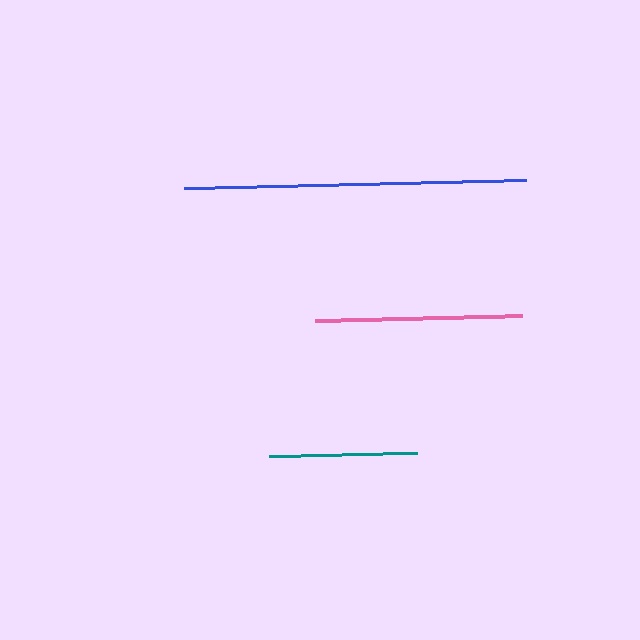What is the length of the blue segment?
The blue segment is approximately 342 pixels long.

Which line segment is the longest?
The blue line is the longest at approximately 342 pixels.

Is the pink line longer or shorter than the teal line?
The pink line is longer than the teal line.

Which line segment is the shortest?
The teal line is the shortest at approximately 148 pixels.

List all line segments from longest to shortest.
From longest to shortest: blue, pink, teal.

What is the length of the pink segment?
The pink segment is approximately 207 pixels long.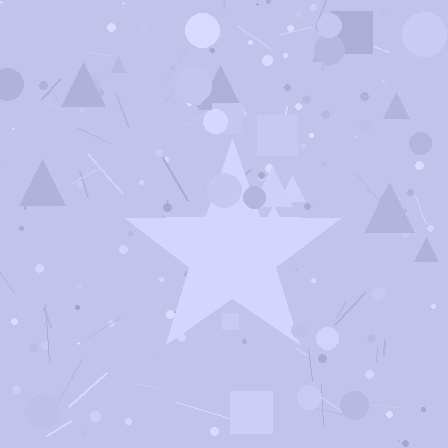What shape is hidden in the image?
A star is hidden in the image.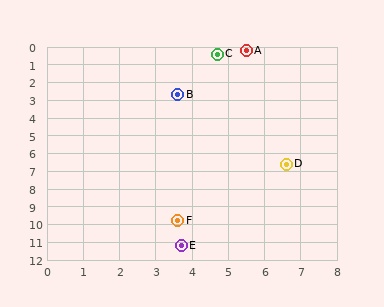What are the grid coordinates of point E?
Point E is at approximately (3.7, 11.2).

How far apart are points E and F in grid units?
Points E and F are about 1.4 grid units apart.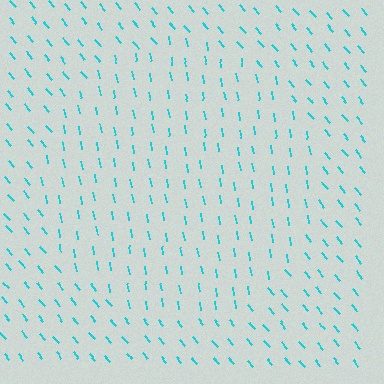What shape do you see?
I see a circle.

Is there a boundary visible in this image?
Yes, there is a texture boundary formed by a change in line orientation.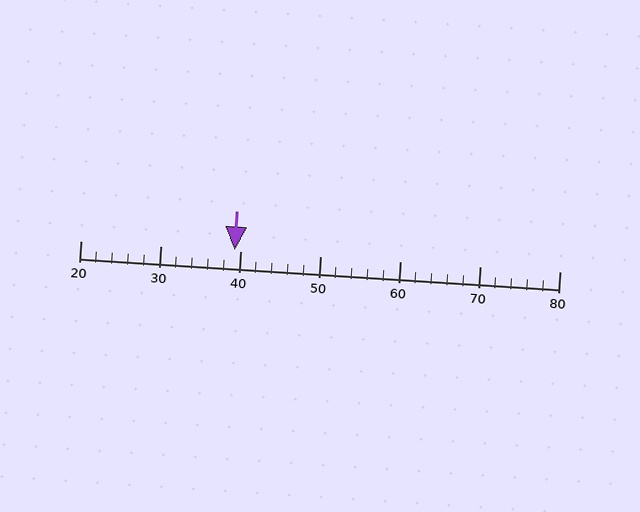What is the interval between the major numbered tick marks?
The major tick marks are spaced 10 units apart.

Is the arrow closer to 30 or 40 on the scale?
The arrow is closer to 40.